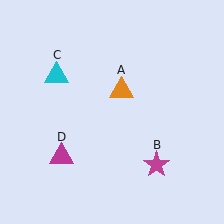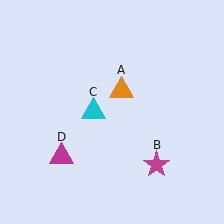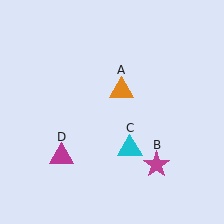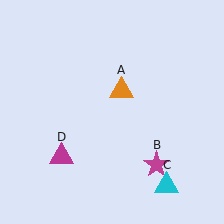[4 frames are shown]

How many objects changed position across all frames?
1 object changed position: cyan triangle (object C).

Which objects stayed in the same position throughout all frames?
Orange triangle (object A) and magenta star (object B) and magenta triangle (object D) remained stationary.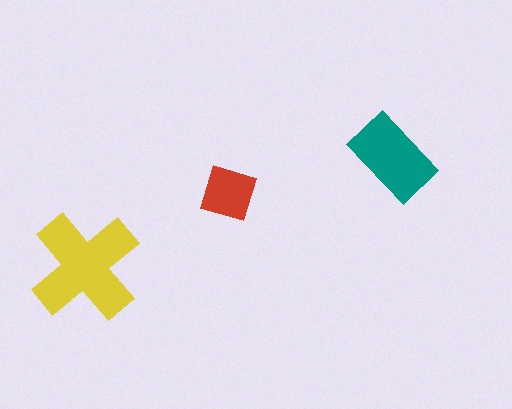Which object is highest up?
The teal rectangle is topmost.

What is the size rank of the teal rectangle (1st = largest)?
2nd.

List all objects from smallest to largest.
The red diamond, the teal rectangle, the yellow cross.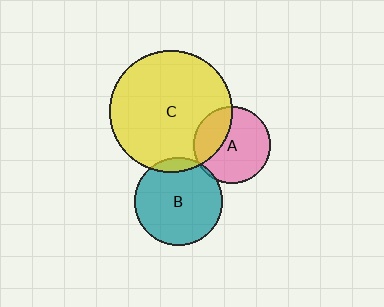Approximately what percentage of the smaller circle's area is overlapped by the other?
Approximately 10%.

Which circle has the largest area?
Circle C (yellow).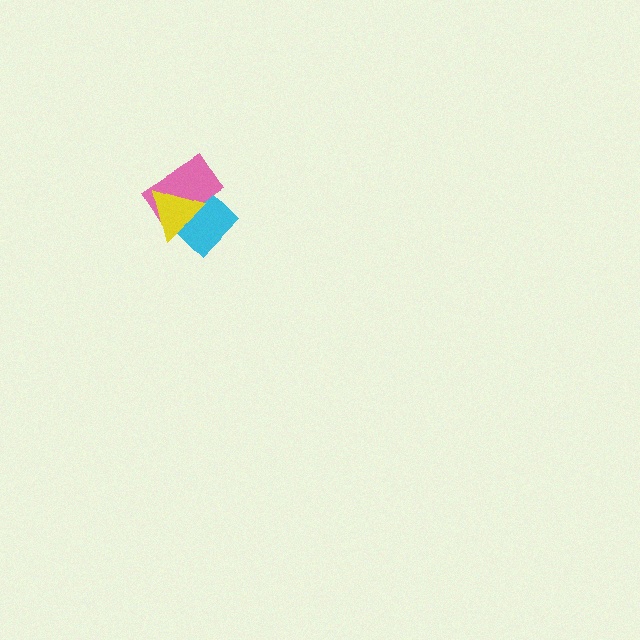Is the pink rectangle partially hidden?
Yes, it is partially covered by another shape.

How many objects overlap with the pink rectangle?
2 objects overlap with the pink rectangle.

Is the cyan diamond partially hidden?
Yes, it is partially covered by another shape.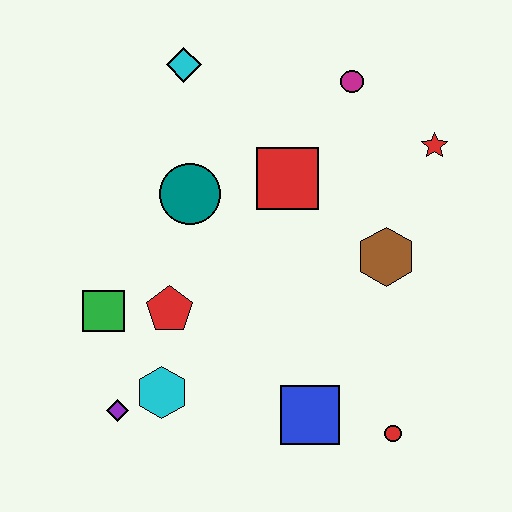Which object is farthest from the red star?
The purple diamond is farthest from the red star.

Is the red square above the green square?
Yes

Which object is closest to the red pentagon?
The green square is closest to the red pentagon.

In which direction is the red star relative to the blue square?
The red star is above the blue square.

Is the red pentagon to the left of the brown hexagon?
Yes